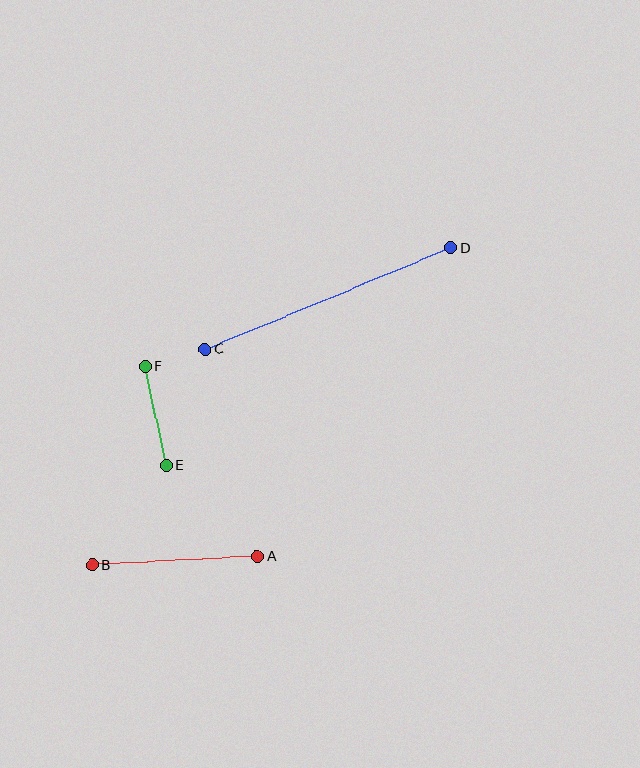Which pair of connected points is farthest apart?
Points C and D are farthest apart.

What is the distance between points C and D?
The distance is approximately 266 pixels.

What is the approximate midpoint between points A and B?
The midpoint is at approximately (175, 561) pixels.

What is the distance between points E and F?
The distance is approximately 101 pixels.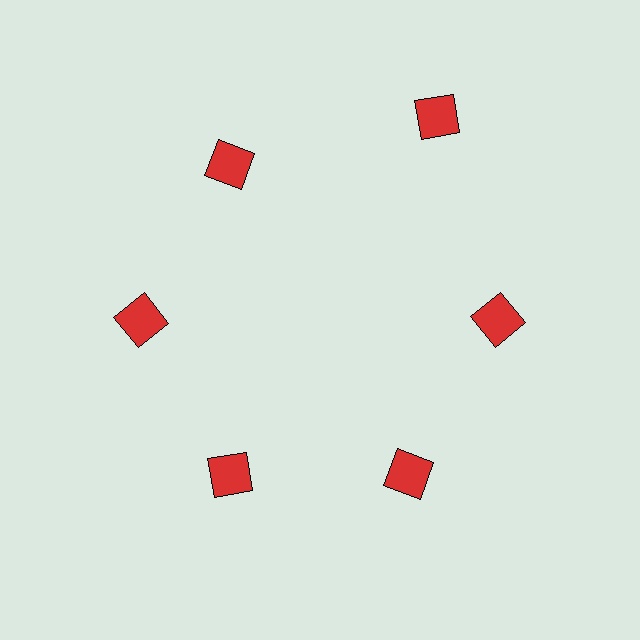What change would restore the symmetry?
The symmetry would be restored by moving it inward, back onto the ring so that all 6 squares sit at equal angles and equal distance from the center.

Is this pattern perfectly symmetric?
No. The 6 red squares are arranged in a ring, but one element near the 1 o'clock position is pushed outward from the center, breaking the 6-fold rotational symmetry.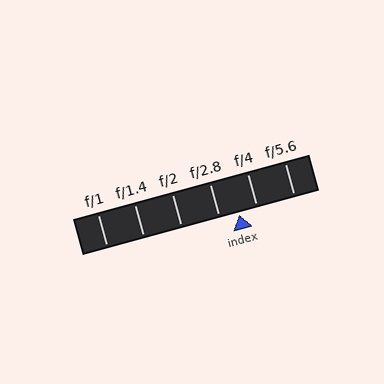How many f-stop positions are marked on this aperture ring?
There are 6 f-stop positions marked.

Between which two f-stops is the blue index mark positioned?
The index mark is between f/2.8 and f/4.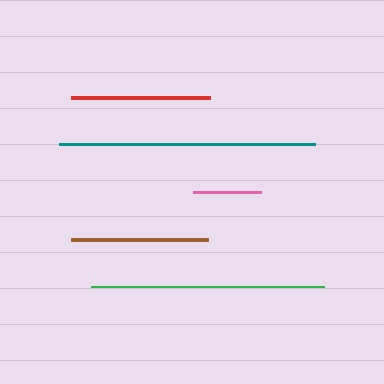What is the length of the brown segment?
The brown segment is approximately 137 pixels long.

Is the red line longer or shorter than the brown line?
The red line is longer than the brown line.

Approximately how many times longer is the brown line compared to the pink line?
The brown line is approximately 2.0 times the length of the pink line.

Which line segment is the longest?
The teal line is the longest at approximately 256 pixels.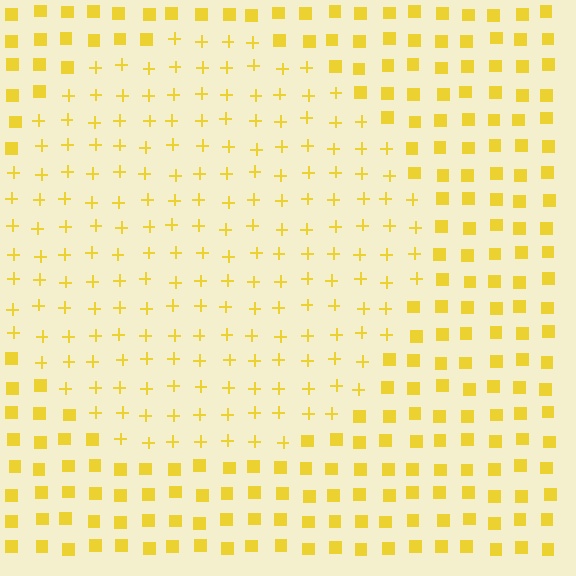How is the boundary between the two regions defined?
The boundary is defined by a change in element shape: plus signs inside vs. squares outside. All elements share the same color and spacing.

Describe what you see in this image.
The image is filled with small yellow elements arranged in a uniform grid. A circle-shaped region contains plus signs, while the surrounding area contains squares. The boundary is defined purely by the change in element shape.